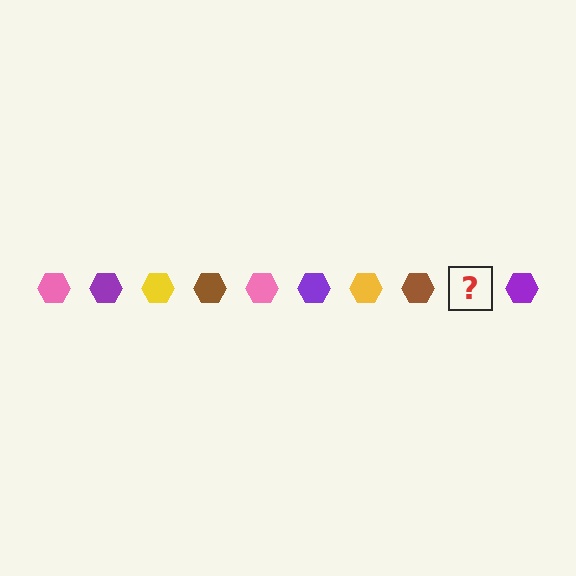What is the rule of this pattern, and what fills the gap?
The rule is that the pattern cycles through pink, purple, yellow, brown hexagons. The gap should be filled with a pink hexagon.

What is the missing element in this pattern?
The missing element is a pink hexagon.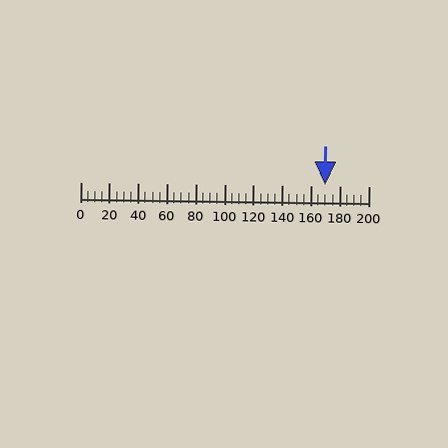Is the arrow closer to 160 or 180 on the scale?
The arrow is closer to 180.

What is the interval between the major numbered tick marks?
The major tick marks are spaced 20 units apart.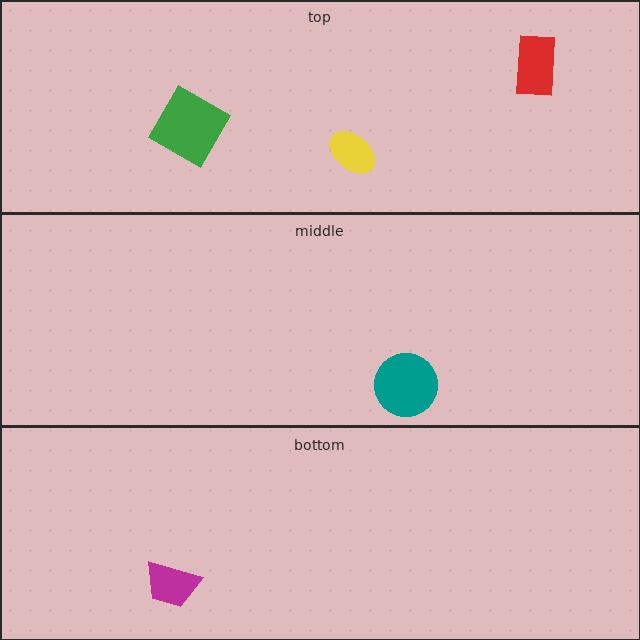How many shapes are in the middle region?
1.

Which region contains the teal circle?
The middle region.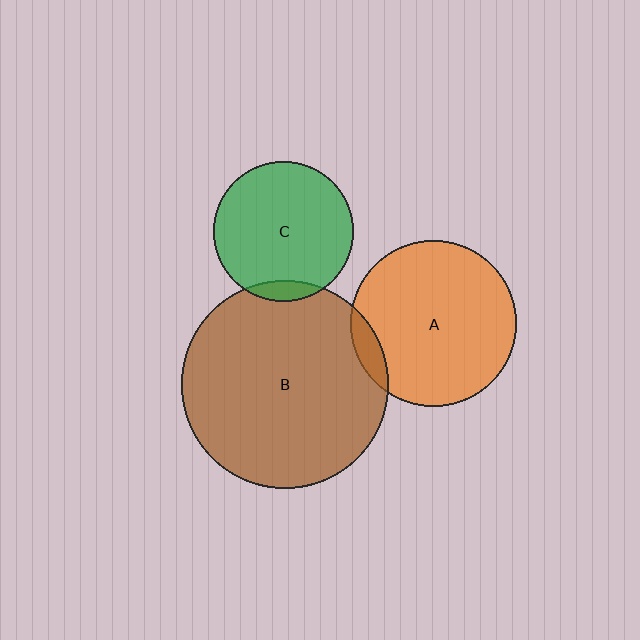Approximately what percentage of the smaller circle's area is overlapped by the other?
Approximately 5%.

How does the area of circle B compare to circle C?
Approximately 2.2 times.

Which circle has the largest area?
Circle B (brown).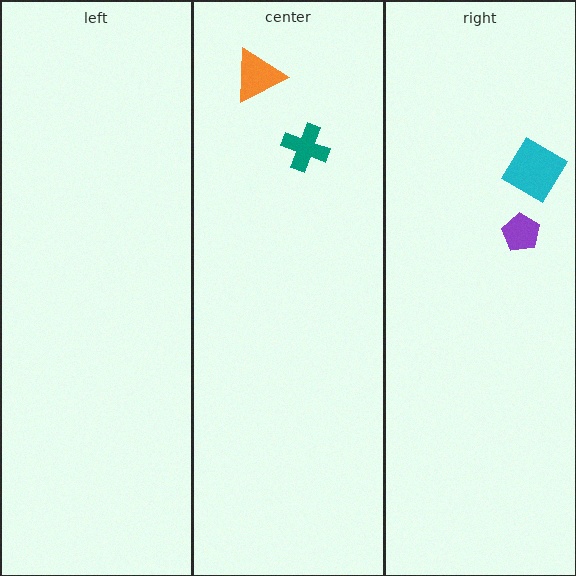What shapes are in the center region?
The orange triangle, the teal cross.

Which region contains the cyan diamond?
The right region.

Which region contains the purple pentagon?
The right region.